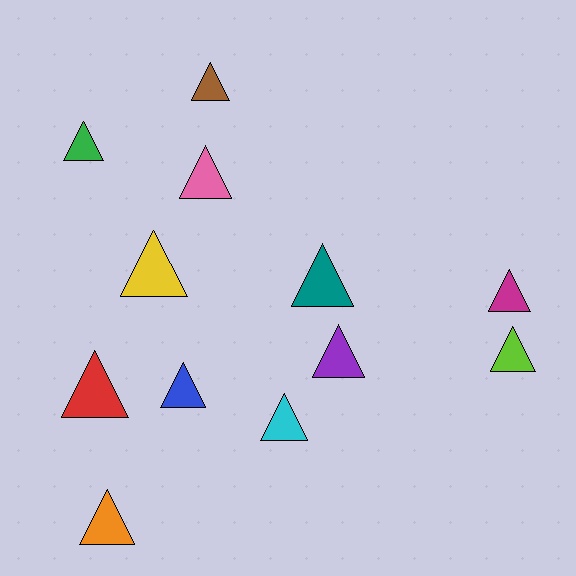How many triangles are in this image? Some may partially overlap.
There are 12 triangles.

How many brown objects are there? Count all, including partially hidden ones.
There is 1 brown object.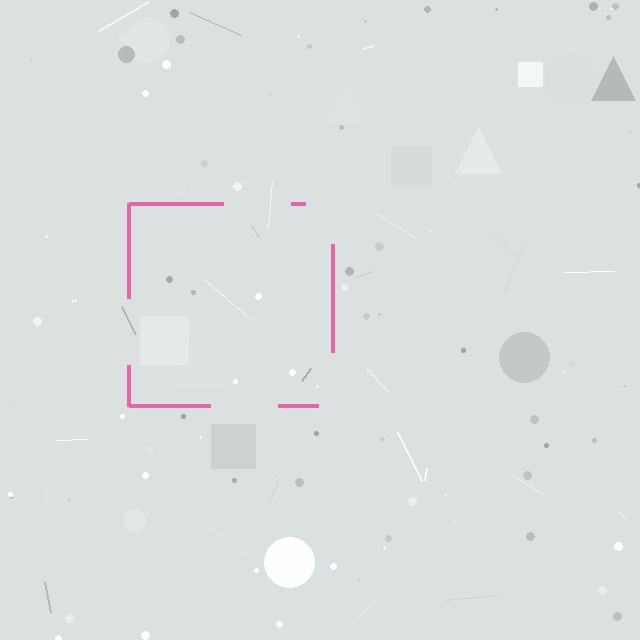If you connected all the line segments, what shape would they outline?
They would outline a square.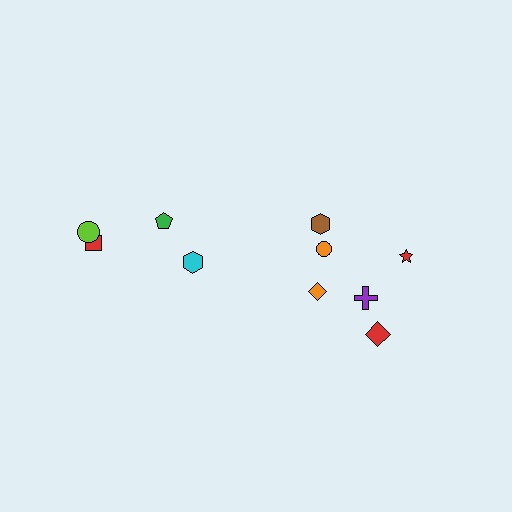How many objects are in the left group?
There are 4 objects.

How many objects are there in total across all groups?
There are 10 objects.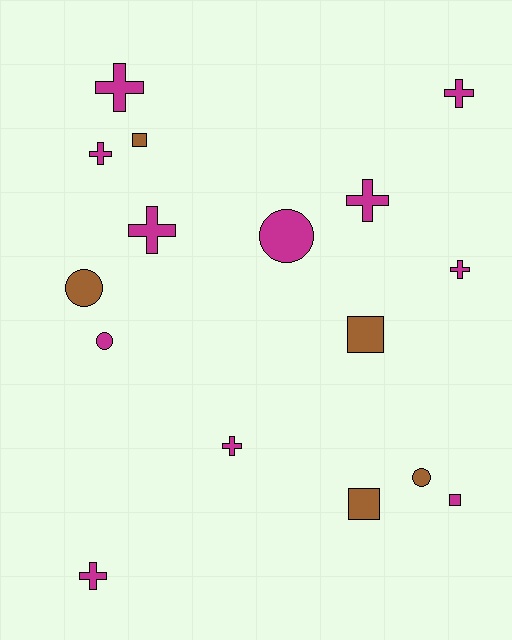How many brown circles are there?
There are 2 brown circles.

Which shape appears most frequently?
Cross, with 8 objects.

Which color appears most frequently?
Magenta, with 11 objects.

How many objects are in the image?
There are 16 objects.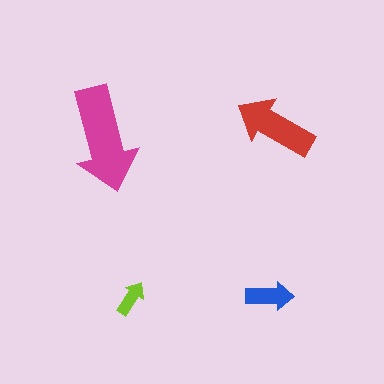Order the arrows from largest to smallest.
the magenta one, the red one, the blue one, the lime one.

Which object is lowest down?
The lime arrow is bottommost.